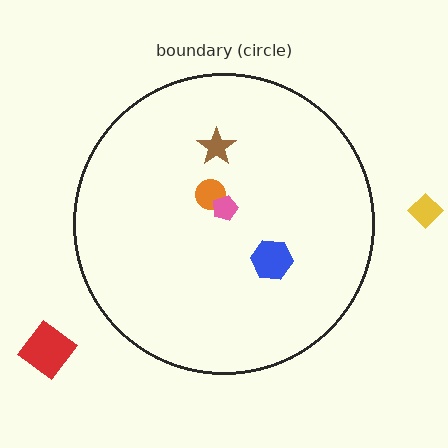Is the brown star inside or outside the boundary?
Inside.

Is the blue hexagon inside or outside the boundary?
Inside.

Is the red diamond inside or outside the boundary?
Outside.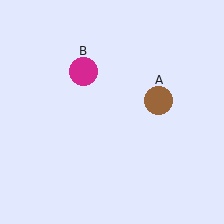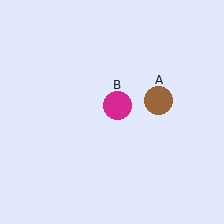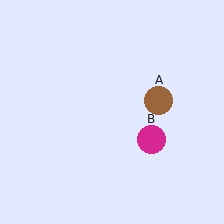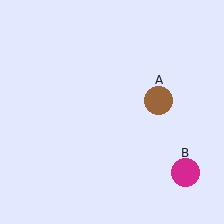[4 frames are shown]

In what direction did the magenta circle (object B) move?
The magenta circle (object B) moved down and to the right.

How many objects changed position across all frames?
1 object changed position: magenta circle (object B).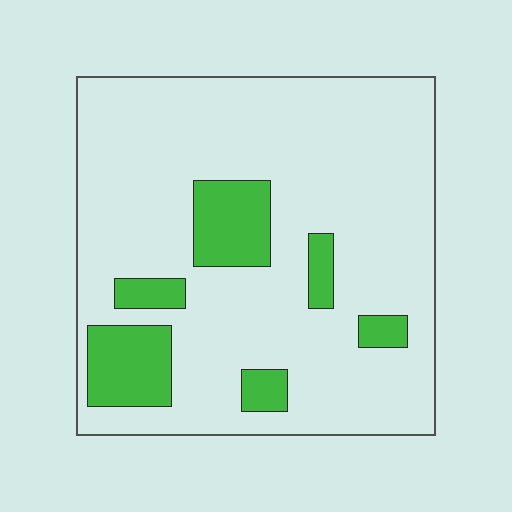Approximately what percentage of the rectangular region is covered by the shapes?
Approximately 15%.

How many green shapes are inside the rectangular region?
6.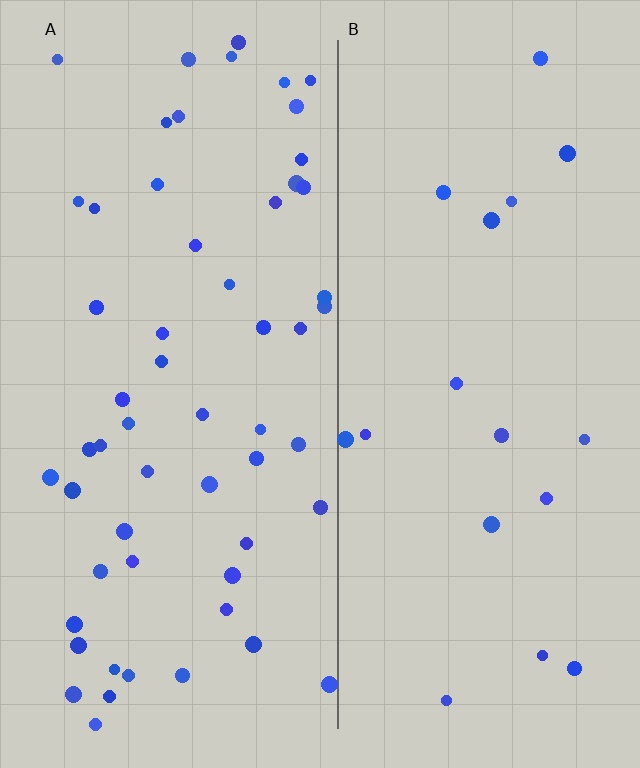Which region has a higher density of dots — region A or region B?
A (the left).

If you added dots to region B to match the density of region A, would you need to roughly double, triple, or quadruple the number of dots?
Approximately triple.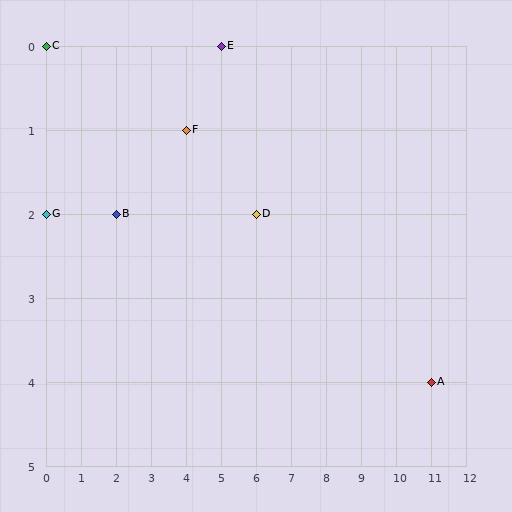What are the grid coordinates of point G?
Point G is at grid coordinates (0, 2).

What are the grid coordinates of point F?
Point F is at grid coordinates (4, 1).